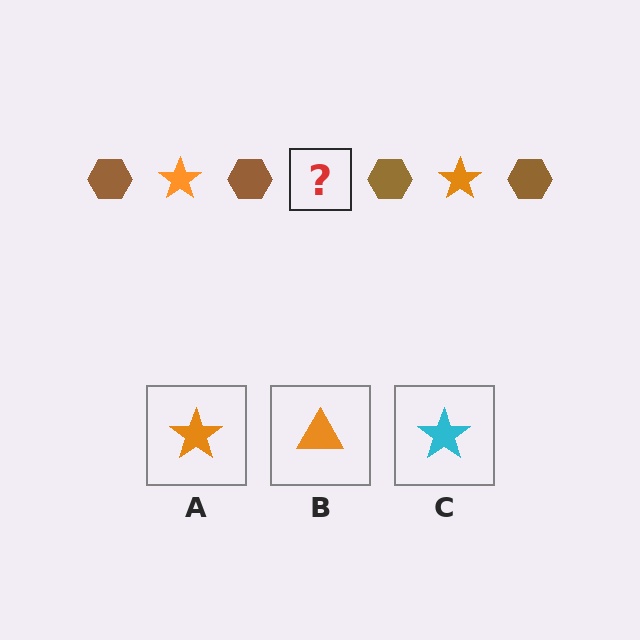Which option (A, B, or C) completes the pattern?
A.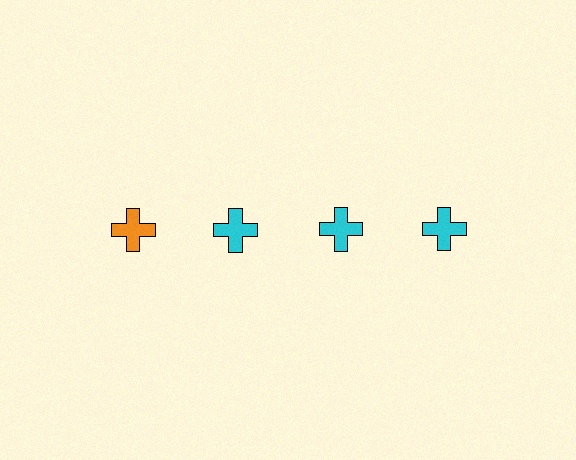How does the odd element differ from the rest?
It has a different color: orange instead of cyan.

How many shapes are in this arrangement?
There are 4 shapes arranged in a grid pattern.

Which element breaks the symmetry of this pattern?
The orange cross in the top row, leftmost column breaks the symmetry. All other shapes are cyan crosses.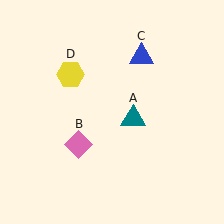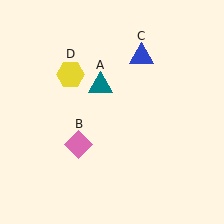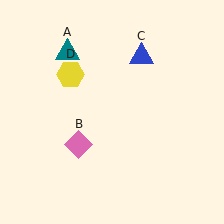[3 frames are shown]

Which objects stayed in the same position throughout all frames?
Pink diamond (object B) and blue triangle (object C) and yellow hexagon (object D) remained stationary.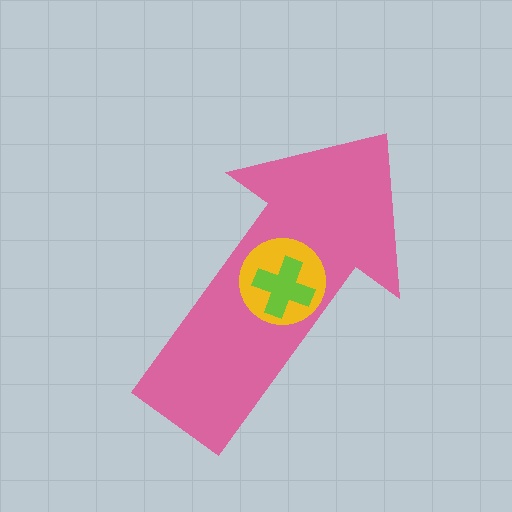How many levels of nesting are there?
3.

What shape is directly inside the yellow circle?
The lime cross.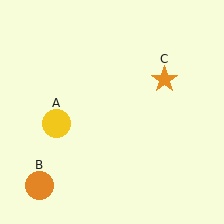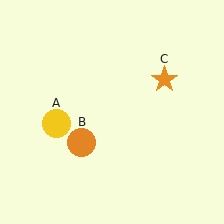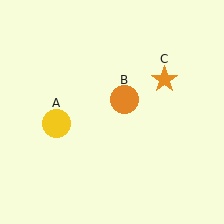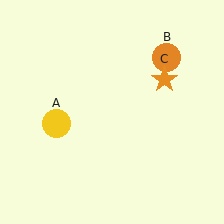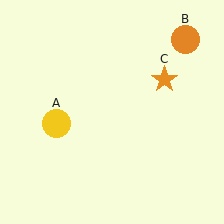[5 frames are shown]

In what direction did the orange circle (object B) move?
The orange circle (object B) moved up and to the right.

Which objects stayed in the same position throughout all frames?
Yellow circle (object A) and orange star (object C) remained stationary.